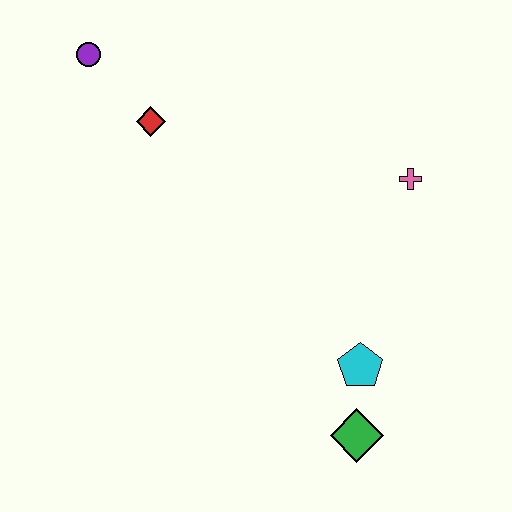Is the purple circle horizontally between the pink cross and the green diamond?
No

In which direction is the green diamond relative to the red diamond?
The green diamond is below the red diamond.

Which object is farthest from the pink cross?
The purple circle is farthest from the pink cross.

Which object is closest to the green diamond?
The cyan pentagon is closest to the green diamond.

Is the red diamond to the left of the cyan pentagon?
Yes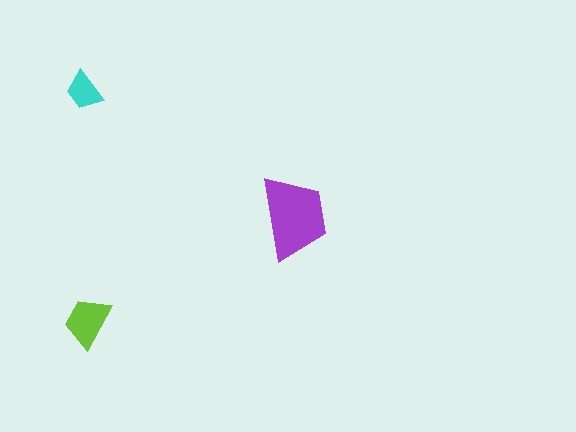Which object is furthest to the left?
The cyan trapezoid is leftmost.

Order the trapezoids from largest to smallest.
the purple one, the lime one, the cyan one.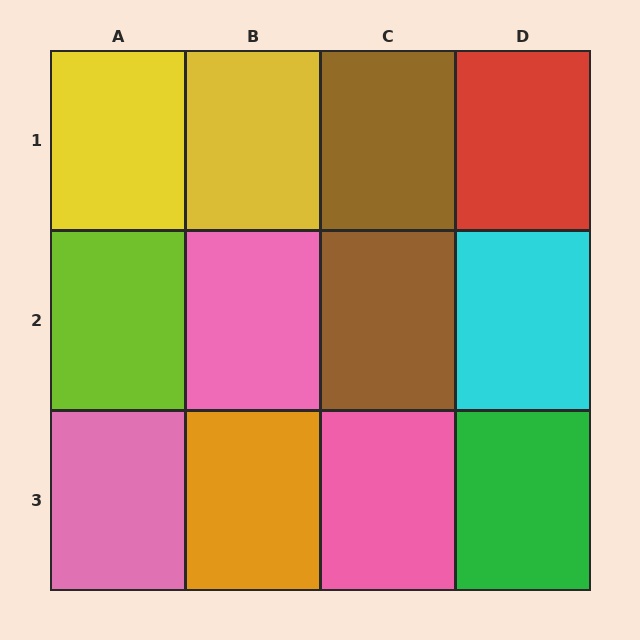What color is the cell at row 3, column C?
Pink.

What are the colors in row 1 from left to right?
Yellow, yellow, brown, red.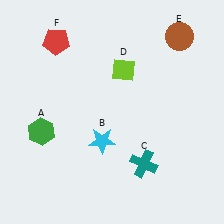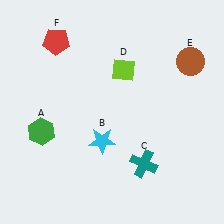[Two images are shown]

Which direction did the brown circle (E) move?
The brown circle (E) moved down.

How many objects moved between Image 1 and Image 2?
1 object moved between the two images.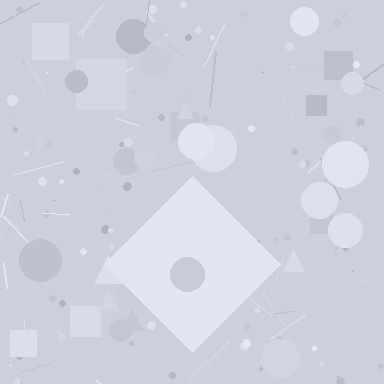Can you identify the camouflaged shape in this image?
The camouflaged shape is a diamond.